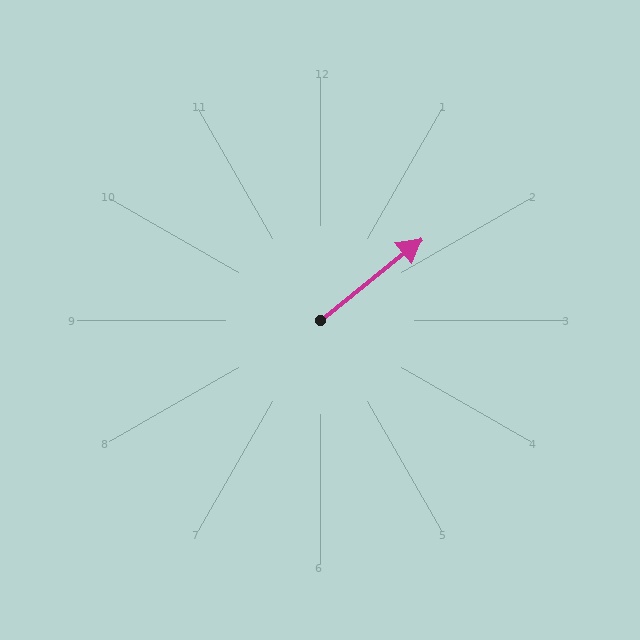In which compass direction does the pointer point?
Northeast.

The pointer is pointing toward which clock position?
Roughly 2 o'clock.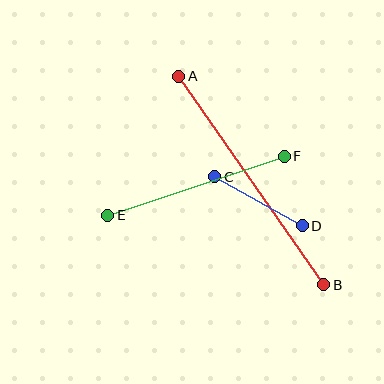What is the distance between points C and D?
The distance is approximately 100 pixels.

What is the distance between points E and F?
The distance is approximately 186 pixels.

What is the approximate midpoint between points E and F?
The midpoint is at approximately (196, 186) pixels.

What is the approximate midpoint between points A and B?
The midpoint is at approximately (251, 180) pixels.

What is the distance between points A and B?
The distance is approximately 254 pixels.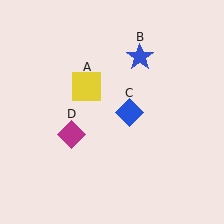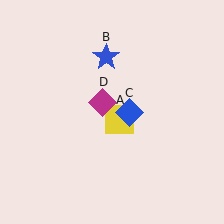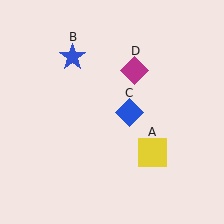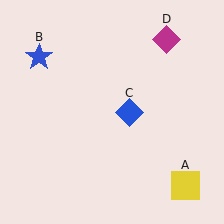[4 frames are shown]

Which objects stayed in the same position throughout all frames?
Blue diamond (object C) remained stationary.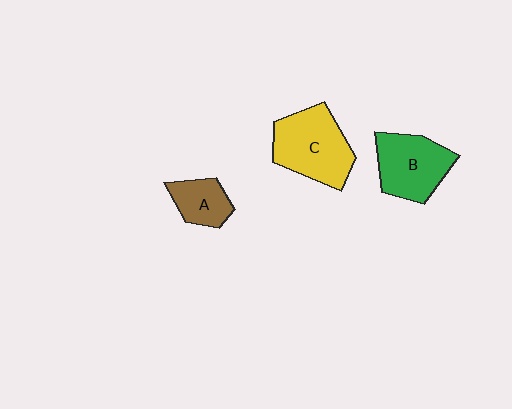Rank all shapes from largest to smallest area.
From largest to smallest: C (yellow), B (green), A (brown).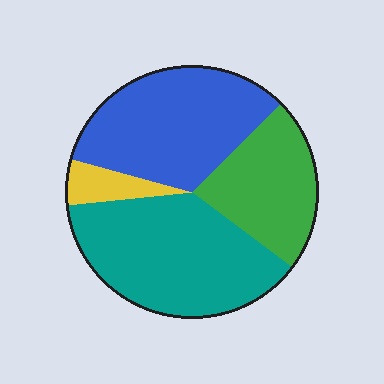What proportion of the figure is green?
Green takes up about one quarter (1/4) of the figure.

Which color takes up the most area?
Teal, at roughly 40%.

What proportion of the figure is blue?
Blue covers 33% of the figure.